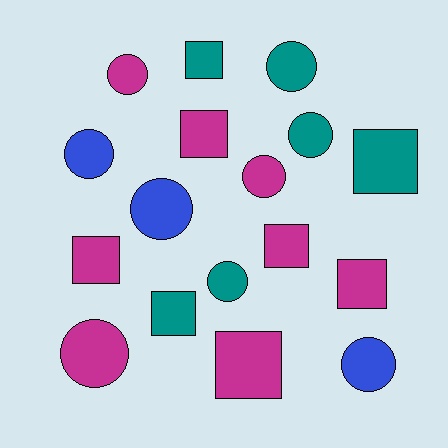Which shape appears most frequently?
Circle, with 9 objects.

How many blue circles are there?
There are 3 blue circles.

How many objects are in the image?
There are 17 objects.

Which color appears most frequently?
Magenta, with 8 objects.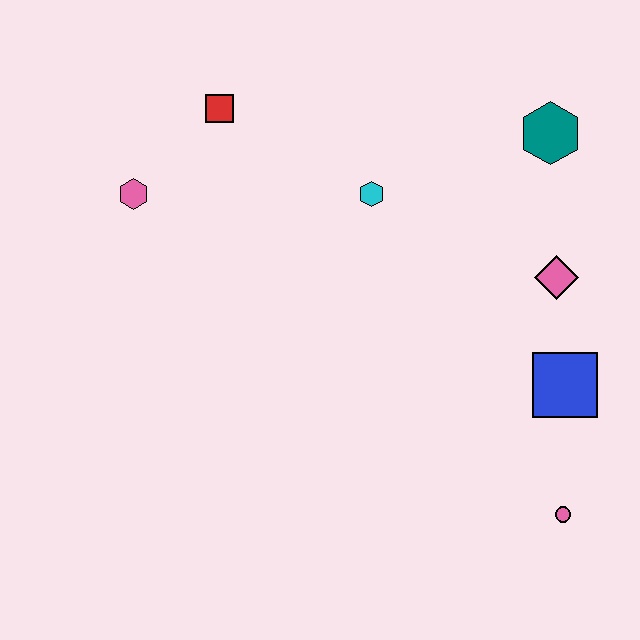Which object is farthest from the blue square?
The pink hexagon is farthest from the blue square.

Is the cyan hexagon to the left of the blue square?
Yes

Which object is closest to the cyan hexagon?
The red square is closest to the cyan hexagon.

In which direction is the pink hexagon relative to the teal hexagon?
The pink hexagon is to the left of the teal hexagon.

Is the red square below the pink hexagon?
No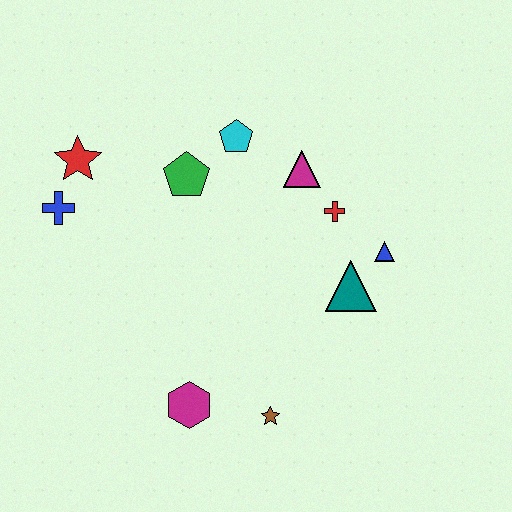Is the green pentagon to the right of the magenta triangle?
No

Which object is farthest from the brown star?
The red star is farthest from the brown star.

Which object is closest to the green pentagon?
The cyan pentagon is closest to the green pentagon.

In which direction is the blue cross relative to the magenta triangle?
The blue cross is to the left of the magenta triangle.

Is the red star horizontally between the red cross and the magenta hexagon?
No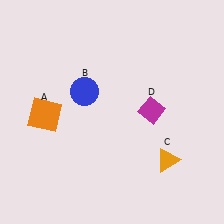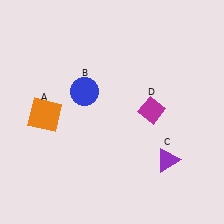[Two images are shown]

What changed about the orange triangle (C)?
In Image 1, C is orange. In Image 2, it changed to purple.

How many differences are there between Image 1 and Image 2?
There is 1 difference between the two images.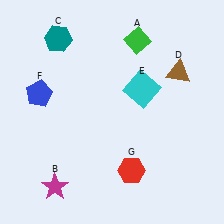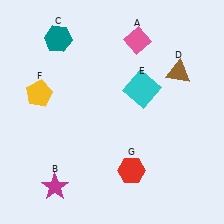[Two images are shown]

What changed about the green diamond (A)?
In Image 1, A is green. In Image 2, it changed to pink.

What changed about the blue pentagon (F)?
In Image 1, F is blue. In Image 2, it changed to yellow.